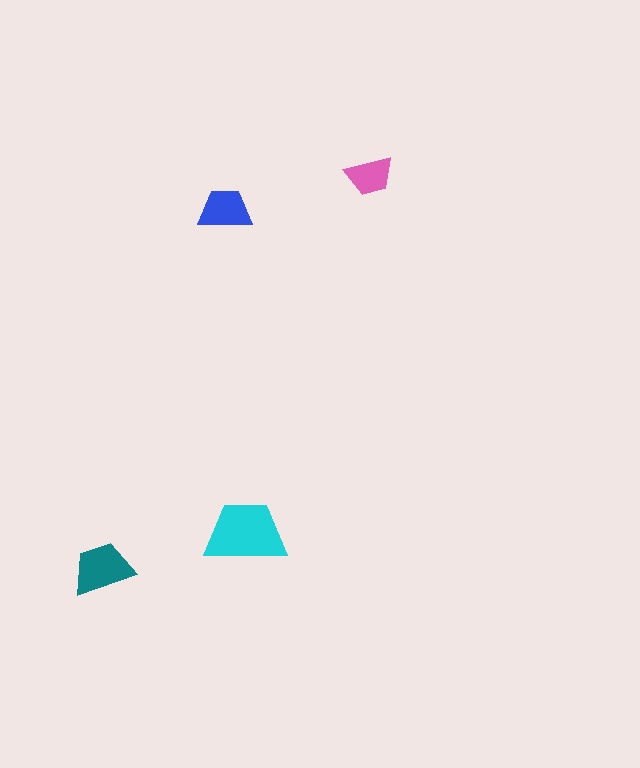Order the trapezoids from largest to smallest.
the cyan one, the teal one, the blue one, the pink one.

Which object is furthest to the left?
The teal trapezoid is leftmost.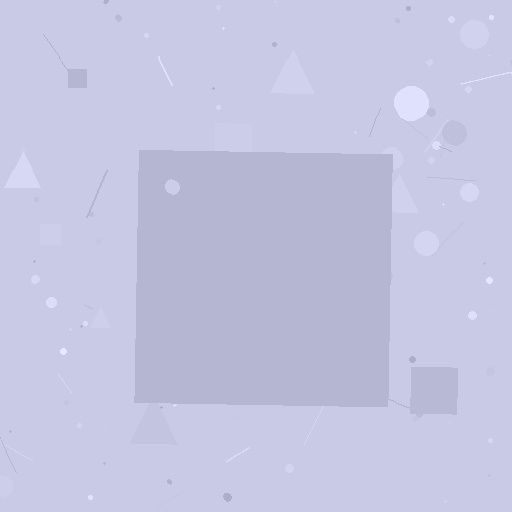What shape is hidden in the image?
A square is hidden in the image.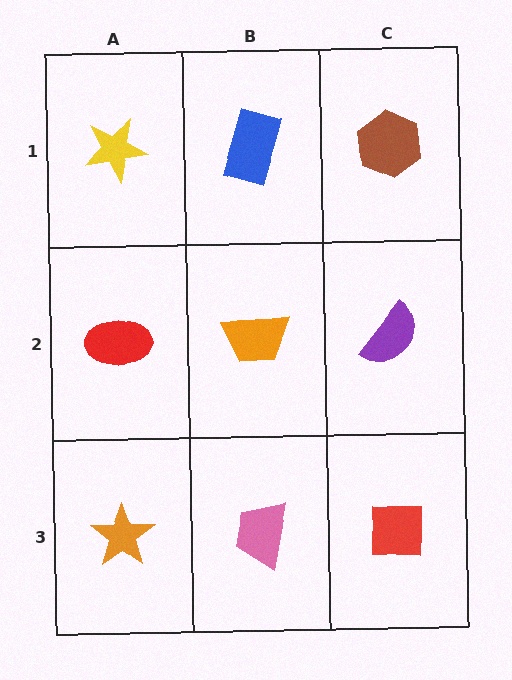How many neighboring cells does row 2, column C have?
3.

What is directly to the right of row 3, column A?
A pink trapezoid.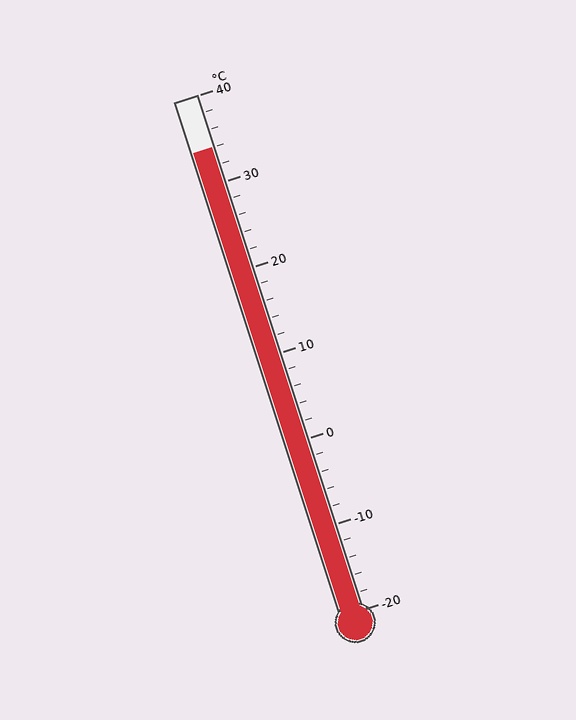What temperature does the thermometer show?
The thermometer shows approximately 34°C.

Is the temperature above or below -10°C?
The temperature is above -10°C.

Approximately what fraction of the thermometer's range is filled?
The thermometer is filled to approximately 90% of its range.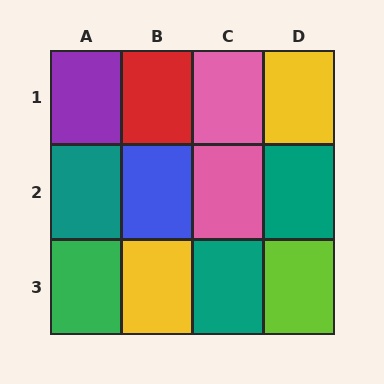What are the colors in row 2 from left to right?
Teal, blue, pink, teal.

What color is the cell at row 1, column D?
Yellow.